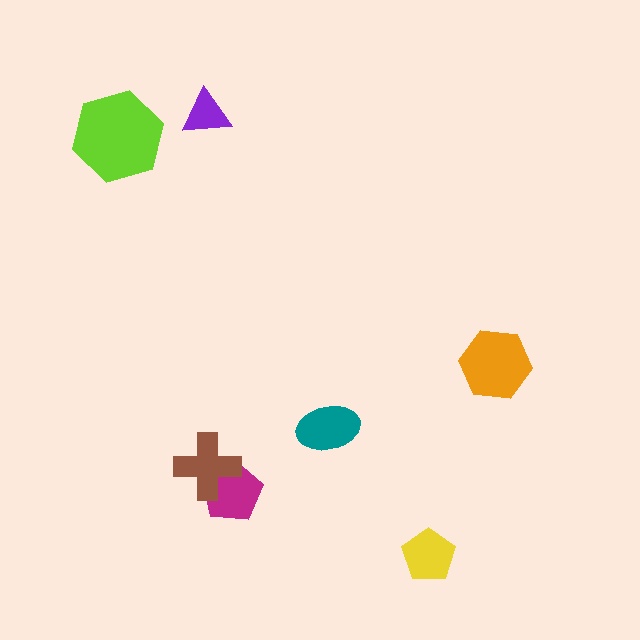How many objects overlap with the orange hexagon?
0 objects overlap with the orange hexagon.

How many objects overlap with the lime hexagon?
0 objects overlap with the lime hexagon.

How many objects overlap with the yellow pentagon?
0 objects overlap with the yellow pentagon.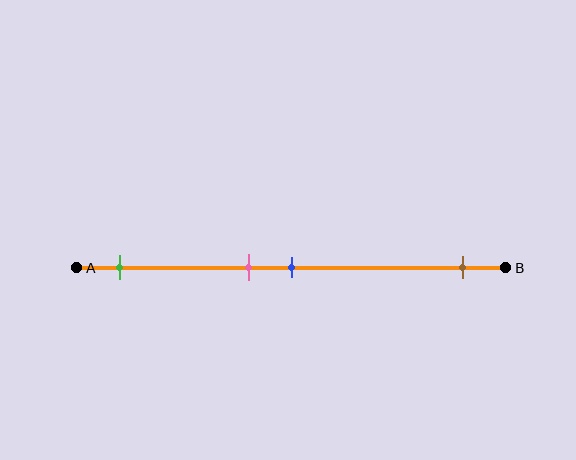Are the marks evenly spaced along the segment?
No, the marks are not evenly spaced.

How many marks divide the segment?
There are 4 marks dividing the segment.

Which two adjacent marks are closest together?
The pink and blue marks are the closest adjacent pair.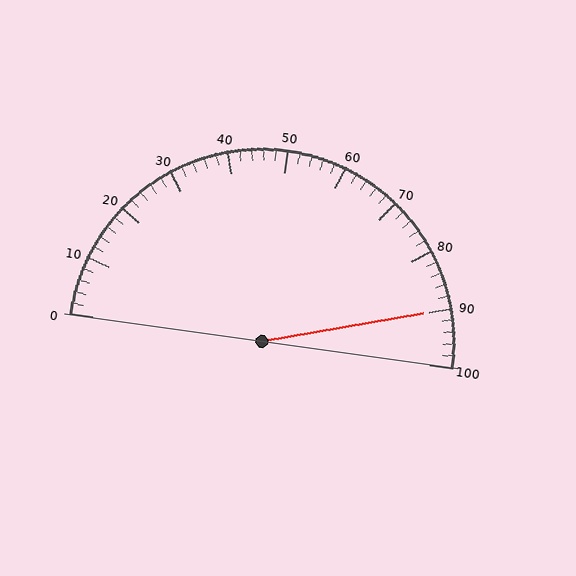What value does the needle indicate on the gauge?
The needle indicates approximately 90.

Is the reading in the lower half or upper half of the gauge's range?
The reading is in the upper half of the range (0 to 100).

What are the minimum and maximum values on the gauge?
The gauge ranges from 0 to 100.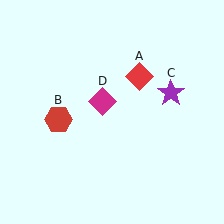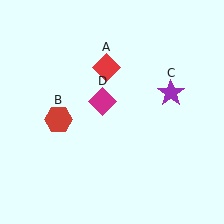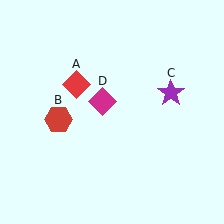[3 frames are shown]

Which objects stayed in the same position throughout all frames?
Red hexagon (object B) and purple star (object C) and magenta diamond (object D) remained stationary.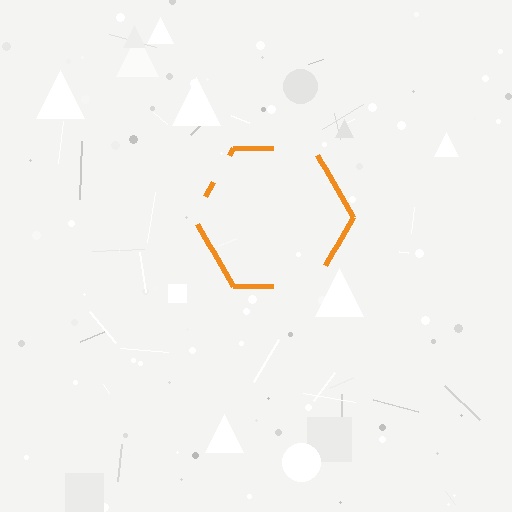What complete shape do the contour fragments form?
The contour fragments form a hexagon.